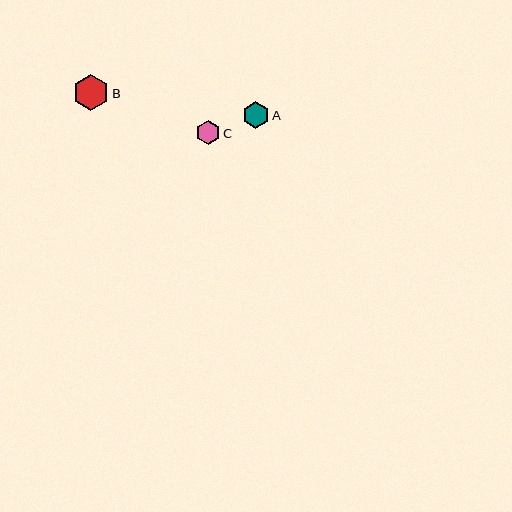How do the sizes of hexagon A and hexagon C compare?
Hexagon A and hexagon C are approximately the same size.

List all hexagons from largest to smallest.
From largest to smallest: B, A, C.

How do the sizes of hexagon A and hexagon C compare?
Hexagon A and hexagon C are approximately the same size.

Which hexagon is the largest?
Hexagon B is the largest with a size of approximately 36 pixels.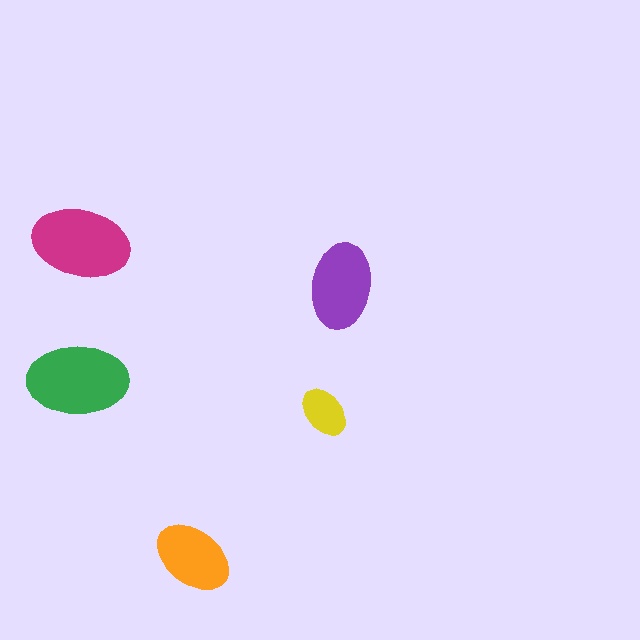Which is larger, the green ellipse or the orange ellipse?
The green one.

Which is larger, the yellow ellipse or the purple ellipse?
The purple one.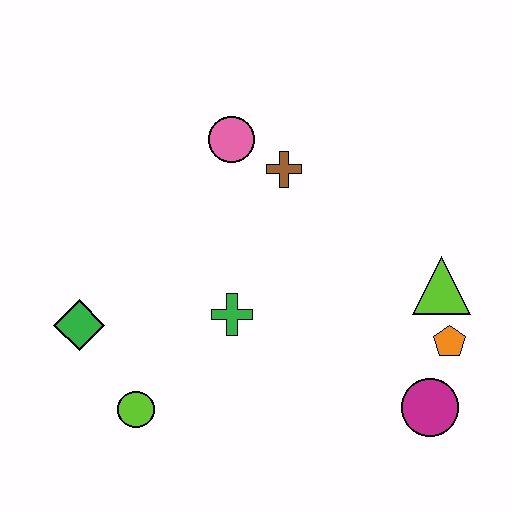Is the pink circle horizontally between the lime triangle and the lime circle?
Yes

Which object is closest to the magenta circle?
The orange pentagon is closest to the magenta circle.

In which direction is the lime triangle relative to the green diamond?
The lime triangle is to the right of the green diamond.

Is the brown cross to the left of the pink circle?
No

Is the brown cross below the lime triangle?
No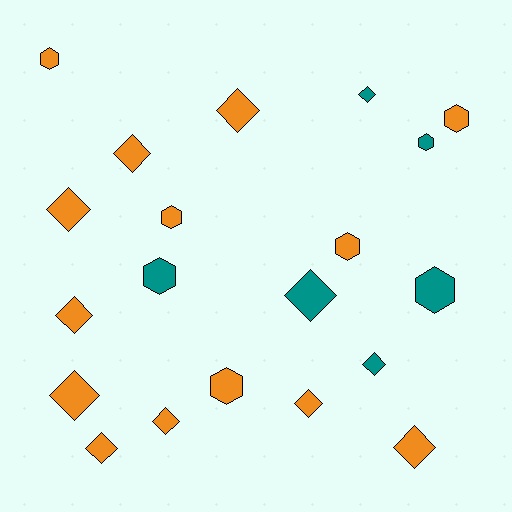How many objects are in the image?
There are 20 objects.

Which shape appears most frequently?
Diamond, with 12 objects.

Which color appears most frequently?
Orange, with 14 objects.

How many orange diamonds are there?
There are 9 orange diamonds.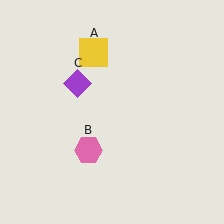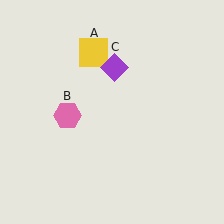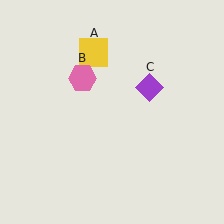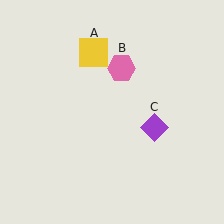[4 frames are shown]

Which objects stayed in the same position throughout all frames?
Yellow square (object A) remained stationary.